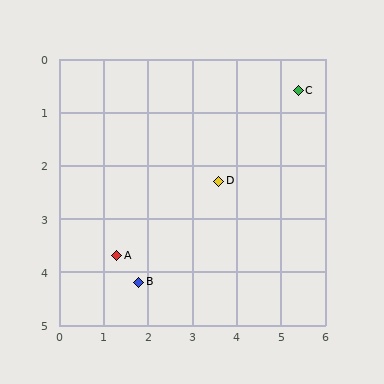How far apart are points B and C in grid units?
Points B and C are about 5.1 grid units apart.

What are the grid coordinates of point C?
Point C is at approximately (5.4, 0.6).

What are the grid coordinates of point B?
Point B is at approximately (1.8, 4.2).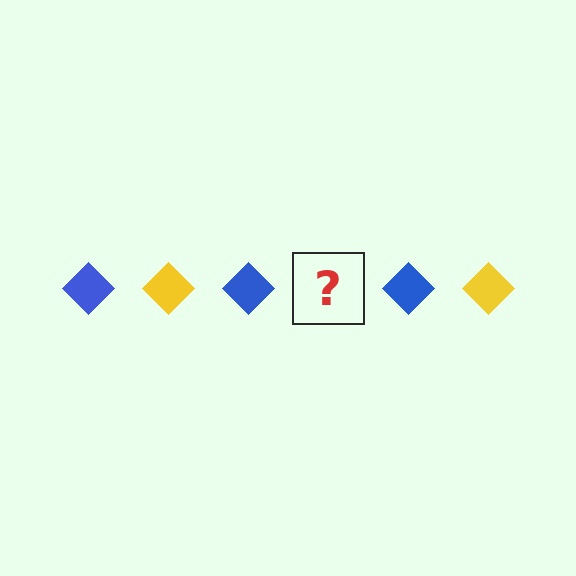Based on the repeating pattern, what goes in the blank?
The blank should be a yellow diamond.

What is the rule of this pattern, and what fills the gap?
The rule is that the pattern cycles through blue, yellow diamonds. The gap should be filled with a yellow diamond.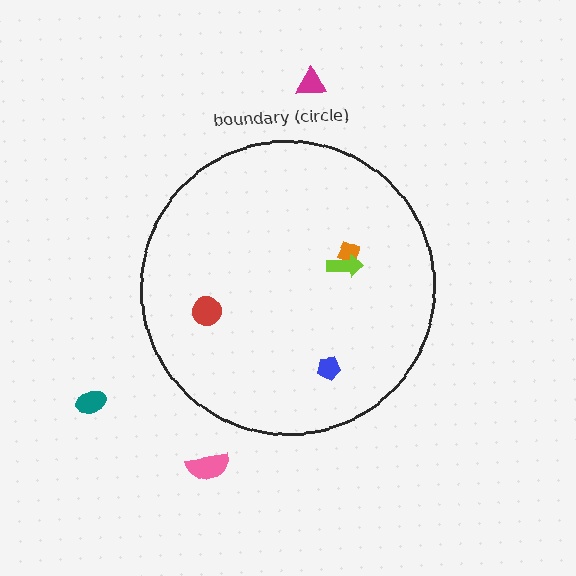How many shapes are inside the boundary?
4 inside, 3 outside.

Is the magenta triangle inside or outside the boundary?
Outside.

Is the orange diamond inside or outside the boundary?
Inside.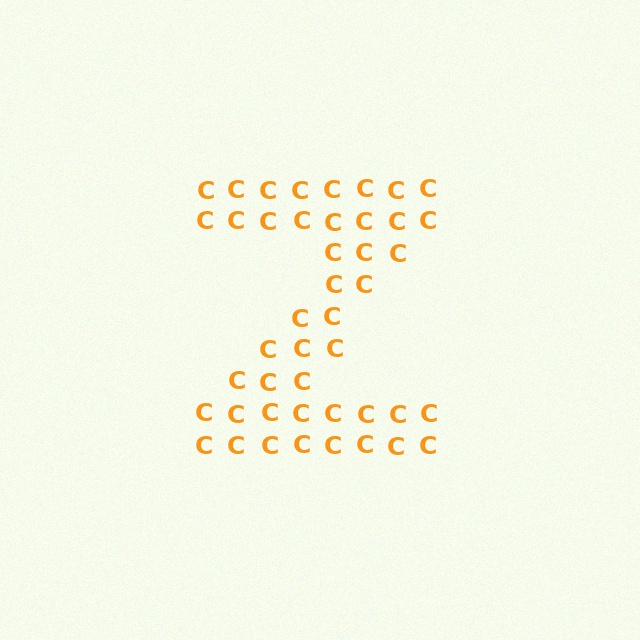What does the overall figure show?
The overall figure shows the letter Z.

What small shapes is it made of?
It is made of small letter C's.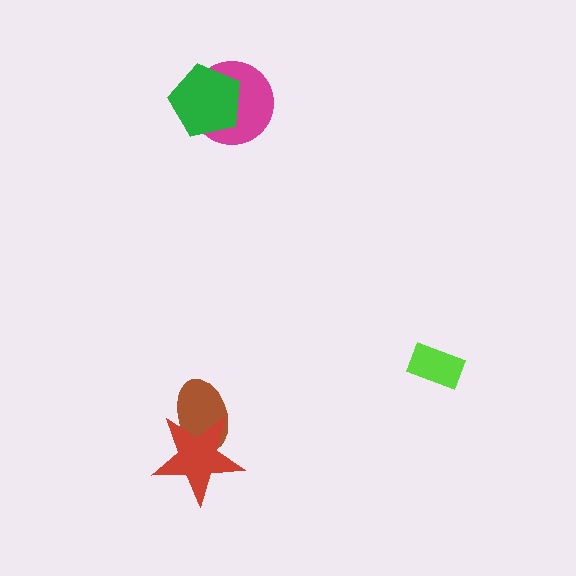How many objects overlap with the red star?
1 object overlaps with the red star.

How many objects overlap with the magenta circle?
1 object overlaps with the magenta circle.